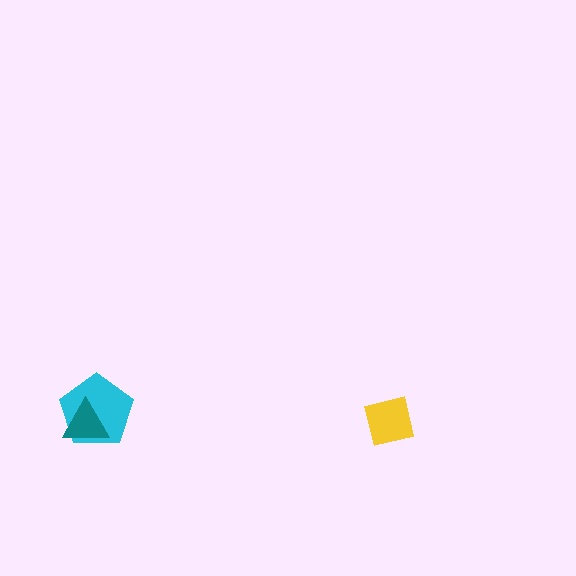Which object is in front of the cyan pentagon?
The teal triangle is in front of the cyan pentagon.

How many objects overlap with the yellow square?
0 objects overlap with the yellow square.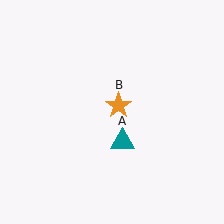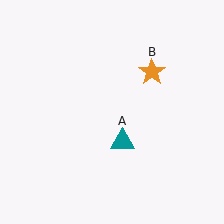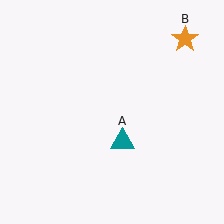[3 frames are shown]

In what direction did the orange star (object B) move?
The orange star (object B) moved up and to the right.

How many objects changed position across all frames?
1 object changed position: orange star (object B).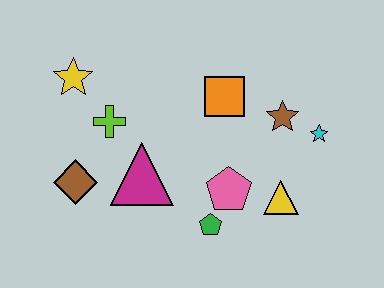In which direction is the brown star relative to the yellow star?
The brown star is to the right of the yellow star.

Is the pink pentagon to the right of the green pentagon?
Yes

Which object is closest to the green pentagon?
The pink pentagon is closest to the green pentagon.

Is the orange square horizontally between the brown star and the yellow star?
Yes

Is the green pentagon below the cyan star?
Yes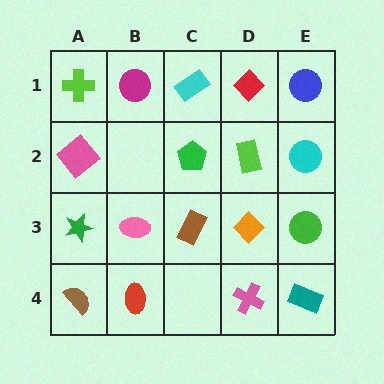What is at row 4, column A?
A brown semicircle.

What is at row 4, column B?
A red ellipse.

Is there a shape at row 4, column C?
No, that cell is empty.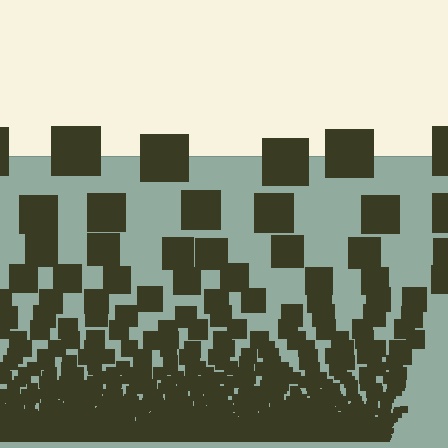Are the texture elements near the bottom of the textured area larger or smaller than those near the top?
Smaller. The gradient is inverted — elements near the bottom are smaller and denser.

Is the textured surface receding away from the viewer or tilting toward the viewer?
The surface appears to tilt toward the viewer. Texture elements get larger and sparser toward the top.